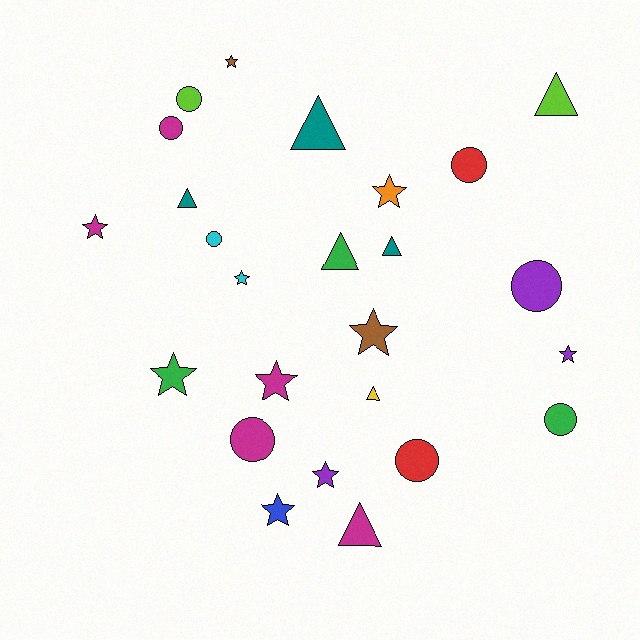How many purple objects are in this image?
There are 3 purple objects.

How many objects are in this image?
There are 25 objects.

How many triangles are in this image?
There are 7 triangles.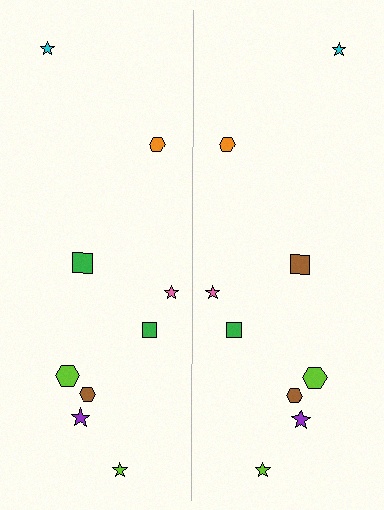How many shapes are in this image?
There are 18 shapes in this image.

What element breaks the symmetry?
The brown square on the right side breaks the symmetry — its mirror counterpart is green.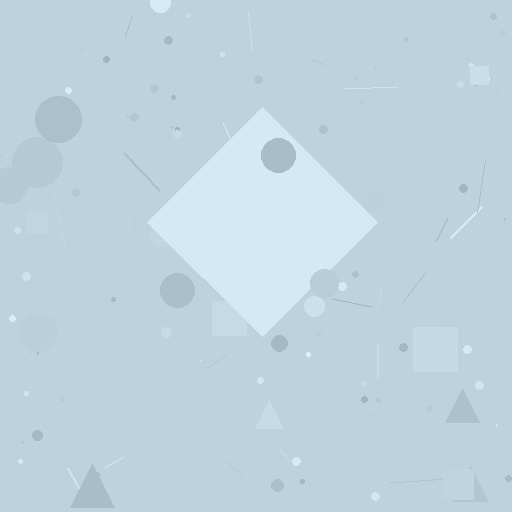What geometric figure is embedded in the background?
A diamond is embedded in the background.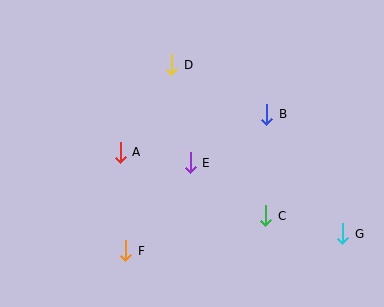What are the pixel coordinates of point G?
Point G is at (343, 234).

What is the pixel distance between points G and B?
The distance between G and B is 141 pixels.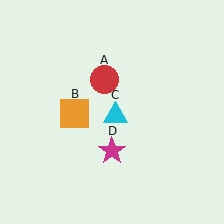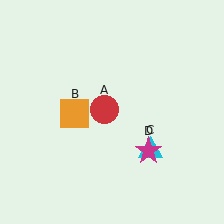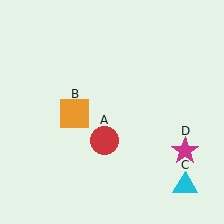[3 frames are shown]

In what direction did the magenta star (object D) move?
The magenta star (object D) moved right.